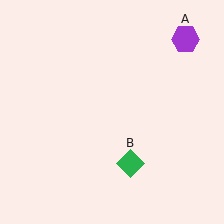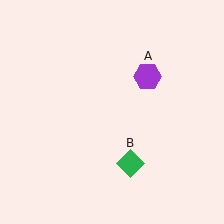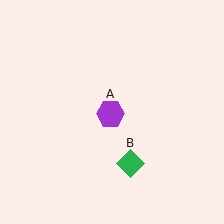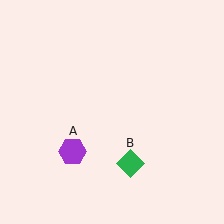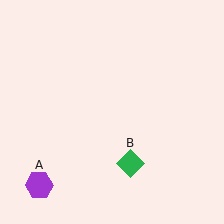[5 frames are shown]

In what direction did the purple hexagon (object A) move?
The purple hexagon (object A) moved down and to the left.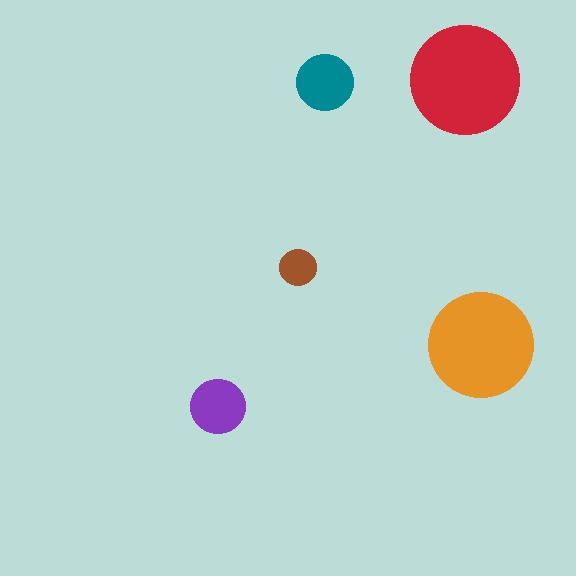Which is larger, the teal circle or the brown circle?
The teal one.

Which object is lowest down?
The purple circle is bottommost.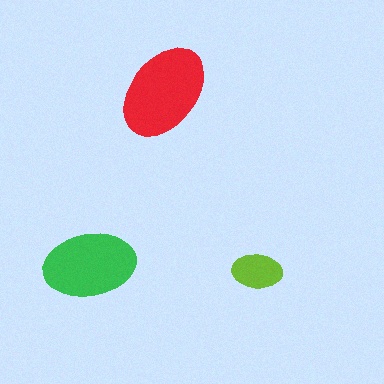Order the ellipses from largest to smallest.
the red one, the green one, the lime one.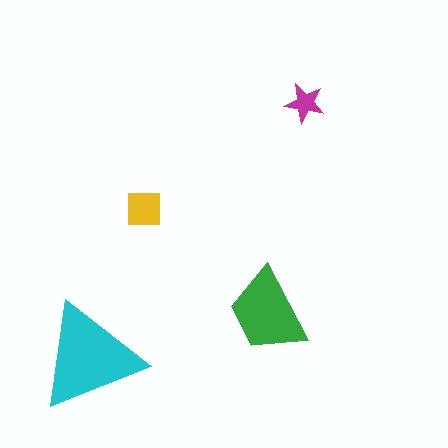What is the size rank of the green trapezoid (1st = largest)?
2nd.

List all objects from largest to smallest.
The cyan triangle, the green trapezoid, the yellow square, the magenta star.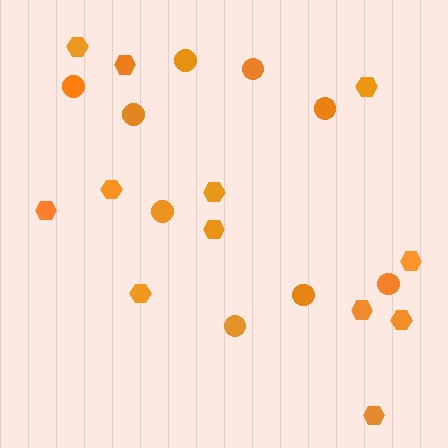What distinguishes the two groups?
There are 2 groups: one group of circles (9) and one group of hexagons (12).